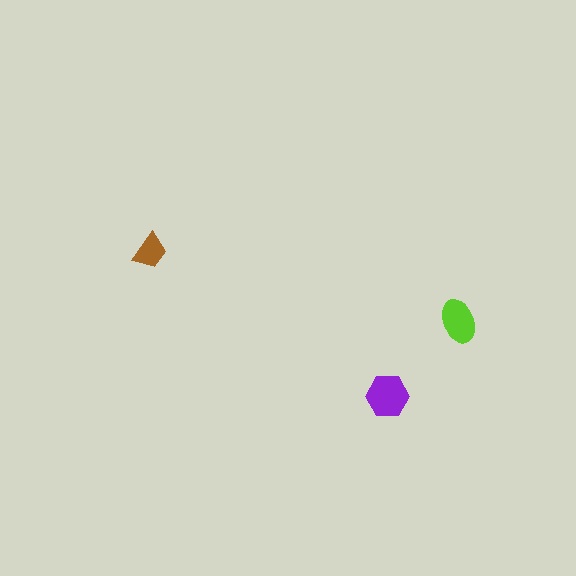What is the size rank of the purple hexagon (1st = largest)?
1st.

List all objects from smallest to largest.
The brown trapezoid, the lime ellipse, the purple hexagon.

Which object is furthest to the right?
The lime ellipse is rightmost.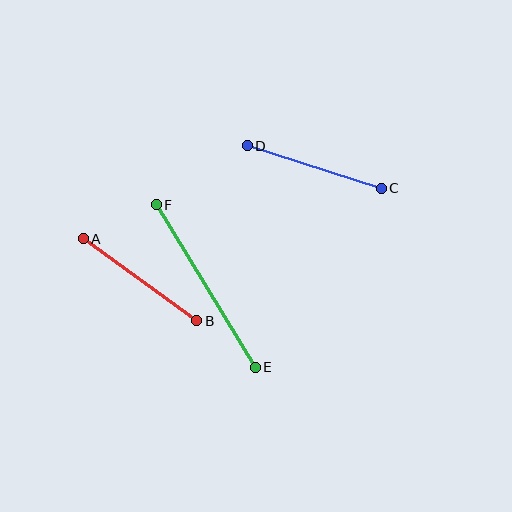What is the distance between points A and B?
The distance is approximately 140 pixels.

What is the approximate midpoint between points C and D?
The midpoint is at approximately (314, 167) pixels.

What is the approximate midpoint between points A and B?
The midpoint is at approximately (140, 280) pixels.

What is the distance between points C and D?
The distance is approximately 141 pixels.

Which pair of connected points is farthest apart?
Points E and F are farthest apart.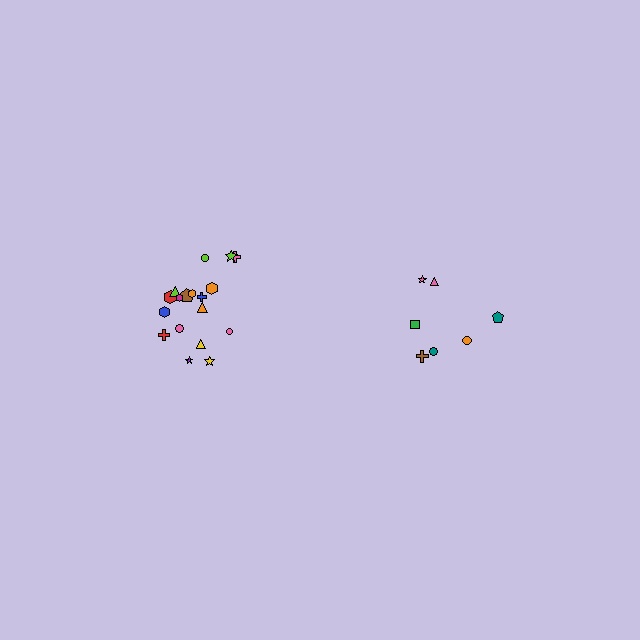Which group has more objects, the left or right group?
The left group.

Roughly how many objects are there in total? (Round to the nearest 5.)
Roughly 25 objects in total.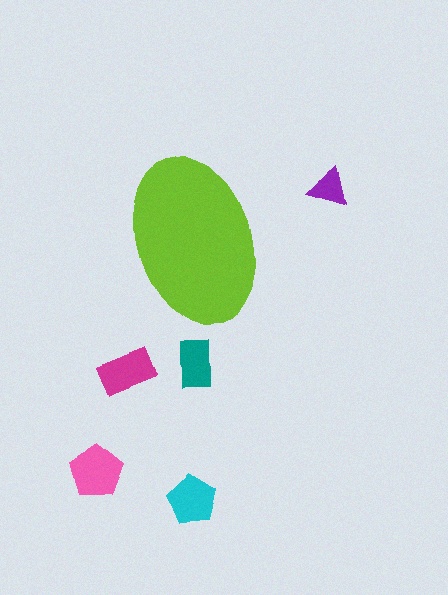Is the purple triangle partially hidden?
No, the purple triangle is fully visible.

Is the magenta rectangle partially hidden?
No, the magenta rectangle is fully visible.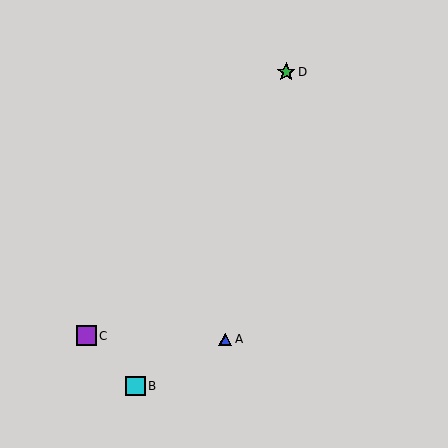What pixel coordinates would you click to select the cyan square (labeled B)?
Click at (135, 386) to select the cyan square B.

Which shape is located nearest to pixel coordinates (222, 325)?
The blue triangle (labeled A) at (225, 339) is nearest to that location.